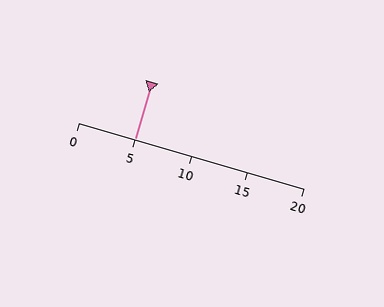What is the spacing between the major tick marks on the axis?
The major ticks are spaced 5 apart.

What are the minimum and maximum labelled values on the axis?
The axis runs from 0 to 20.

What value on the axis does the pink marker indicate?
The marker indicates approximately 5.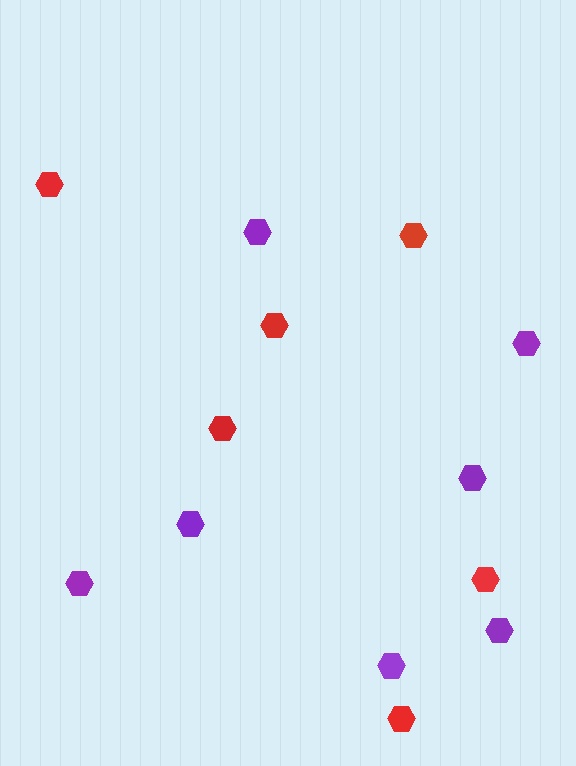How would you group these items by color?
There are 2 groups: one group of red hexagons (6) and one group of purple hexagons (7).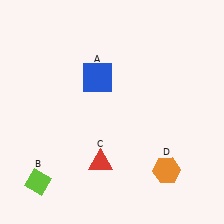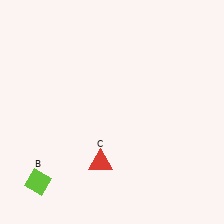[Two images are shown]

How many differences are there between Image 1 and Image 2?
There are 2 differences between the two images.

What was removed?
The blue square (A), the orange hexagon (D) were removed in Image 2.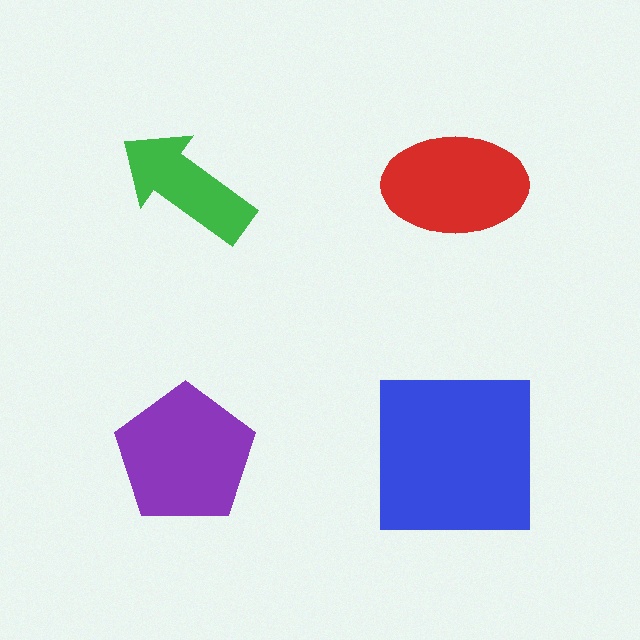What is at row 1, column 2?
A red ellipse.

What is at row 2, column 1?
A purple pentagon.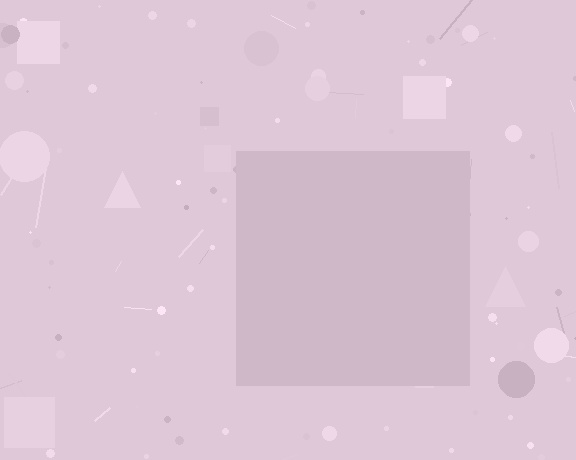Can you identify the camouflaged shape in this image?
The camouflaged shape is a square.